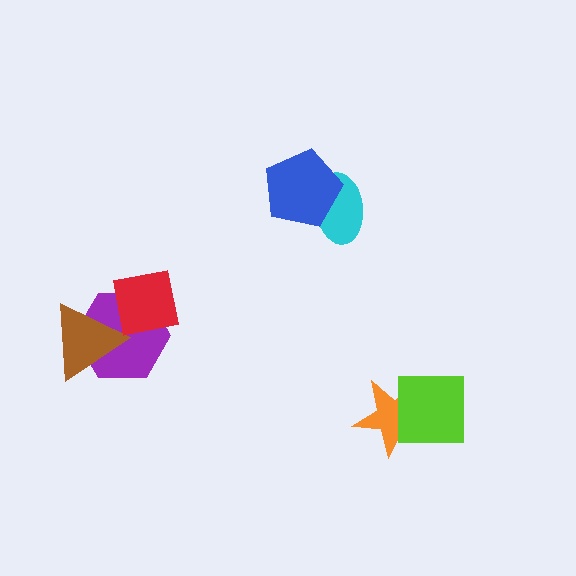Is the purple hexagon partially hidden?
Yes, it is partially covered by another shape.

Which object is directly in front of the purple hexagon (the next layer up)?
The brown triangle is directly in front of the purple hexagon.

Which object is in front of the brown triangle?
The red square is in front of the brown triangle.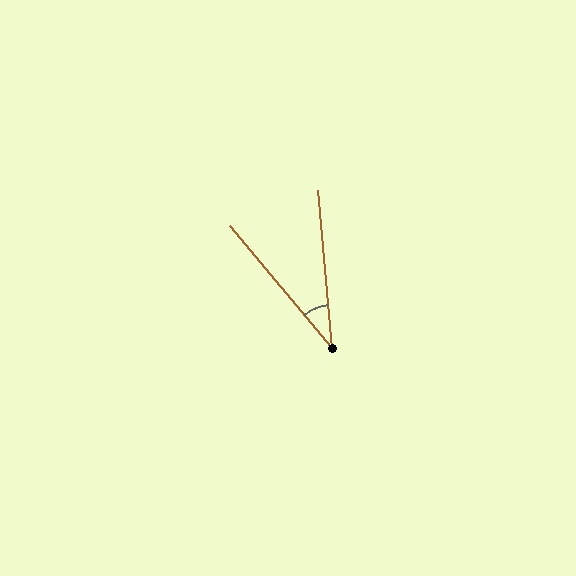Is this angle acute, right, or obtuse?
It is acute.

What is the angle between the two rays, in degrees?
Approximately 35 degrees.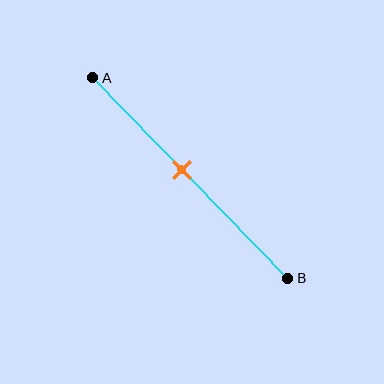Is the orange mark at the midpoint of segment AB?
No, the mark is at about 45% from A, not at the 50% midpoint.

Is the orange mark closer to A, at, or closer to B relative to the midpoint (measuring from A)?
The orange mark is closer to point A than the midpoint of segment AB.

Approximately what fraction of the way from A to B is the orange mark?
The orange mark is approximately 45% of the way from A to B.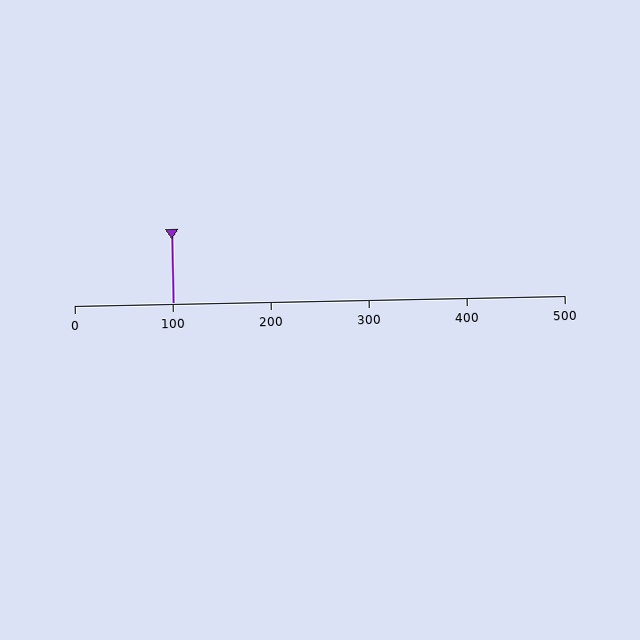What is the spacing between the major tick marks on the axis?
The major ticks are spaced 100 apart.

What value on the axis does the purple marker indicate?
The marker indicates approximately 100.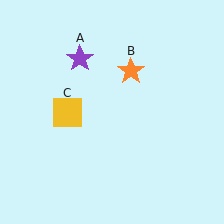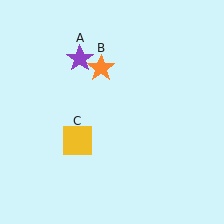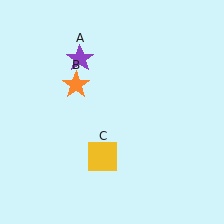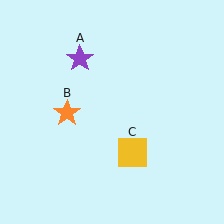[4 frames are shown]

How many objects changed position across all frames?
2 objects changed position: orange star (object B), yellow square (object C).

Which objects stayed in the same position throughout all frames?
Purple star (object A) remained stationary.